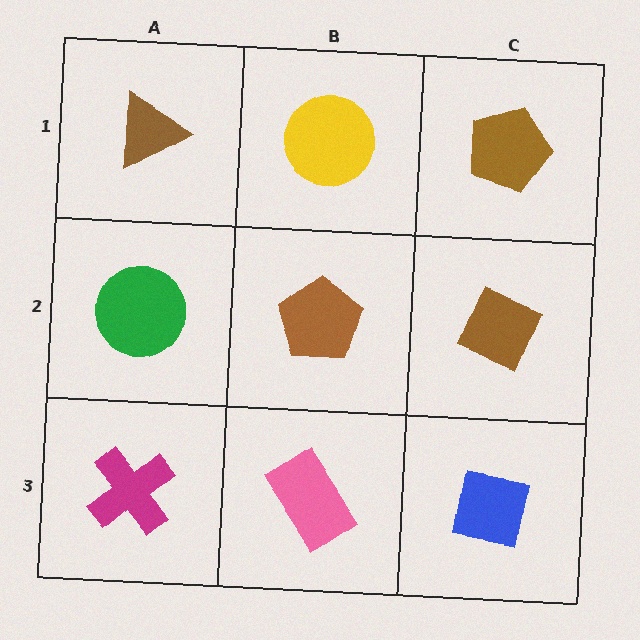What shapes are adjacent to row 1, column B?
A brown pentagon (row 2, column B), a brown triangle (row 1, column A), a brown pentagon (row 1, column C).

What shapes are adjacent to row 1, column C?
A brown diamond (row 2, column C), a yellow circle (row 1, column B).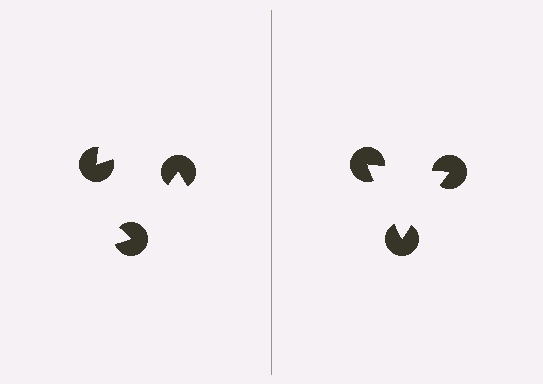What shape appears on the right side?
An illusory triangle.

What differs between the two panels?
The pac-man discs are positioned identically on both sides; only the wedge orientations differ. On the right they align to a triangle; on the left they are misaligned.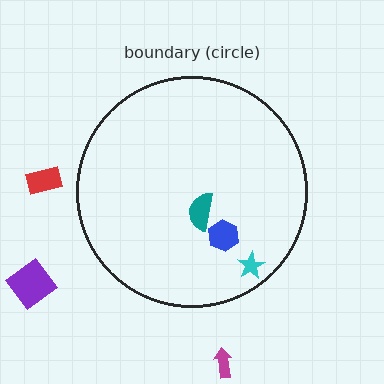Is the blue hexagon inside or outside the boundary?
Inside.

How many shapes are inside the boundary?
3 inside, 3 outside.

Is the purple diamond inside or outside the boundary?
Outside.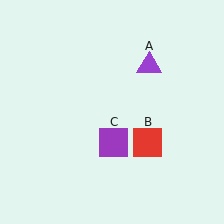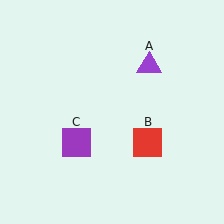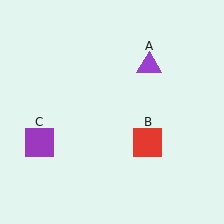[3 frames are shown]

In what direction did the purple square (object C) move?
The purple square (object C) moved left.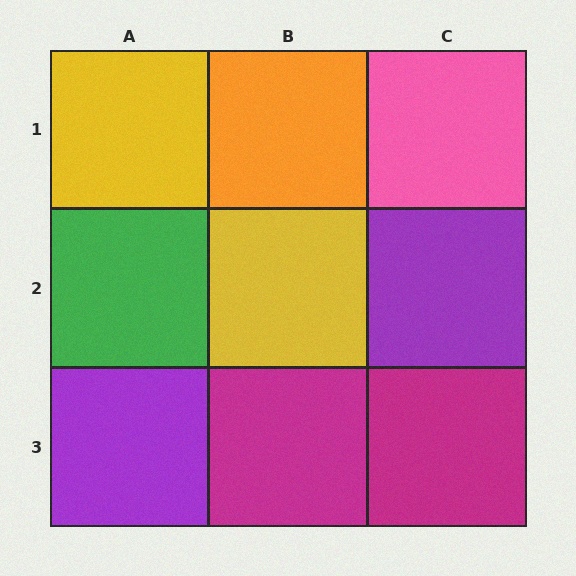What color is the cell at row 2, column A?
Green.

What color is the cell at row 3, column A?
Purple.